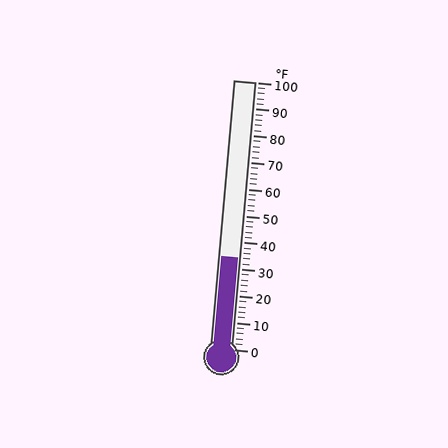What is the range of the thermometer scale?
The thermometer scale ranges from 0°F to 100°F.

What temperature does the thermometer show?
The thermometer shows approximately 34°F.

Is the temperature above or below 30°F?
The temperature is above 30°F.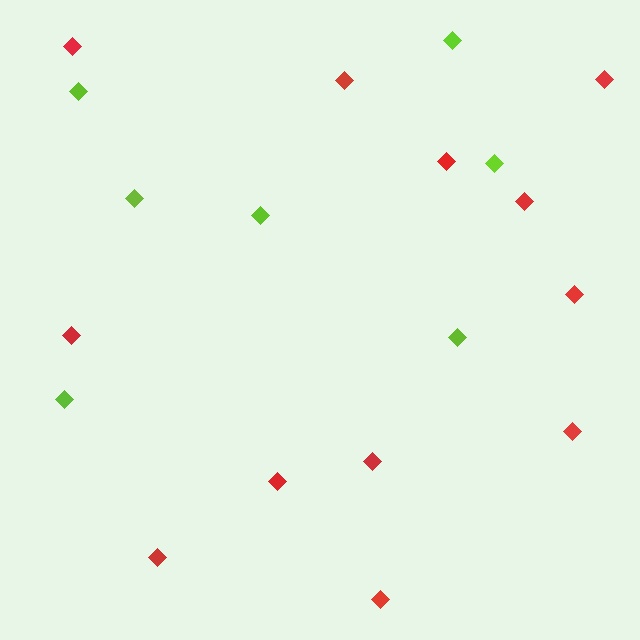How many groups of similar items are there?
There are 2 groups: one group of lime diamonds (7) and one group of red diamonds (12).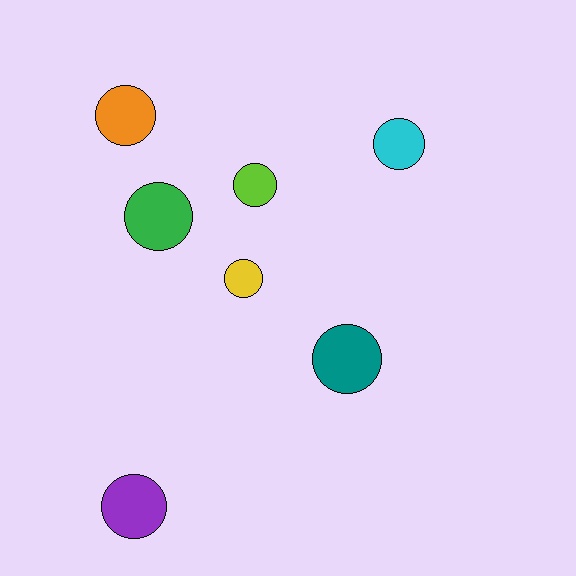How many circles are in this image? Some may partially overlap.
There are 7 circles.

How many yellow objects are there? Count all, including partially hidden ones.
There is 1 yellow object.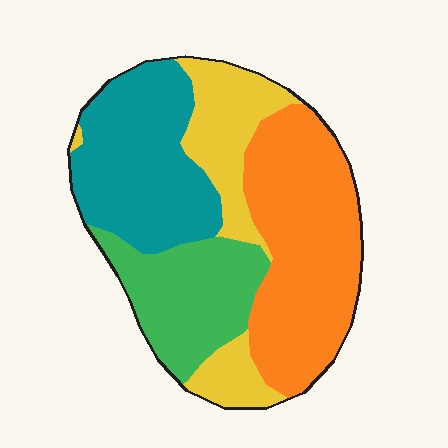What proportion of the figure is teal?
Teal takes up about one quarter (1/4) of the figure.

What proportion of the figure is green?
Green covers around 20% of the figure.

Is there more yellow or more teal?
Teal.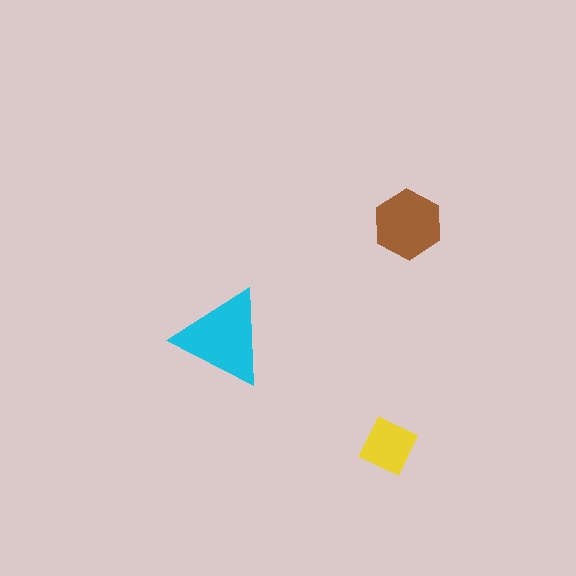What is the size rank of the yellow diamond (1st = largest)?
3rd.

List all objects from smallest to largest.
The yellow diamond, the brown hexagon, the cyan triangle.